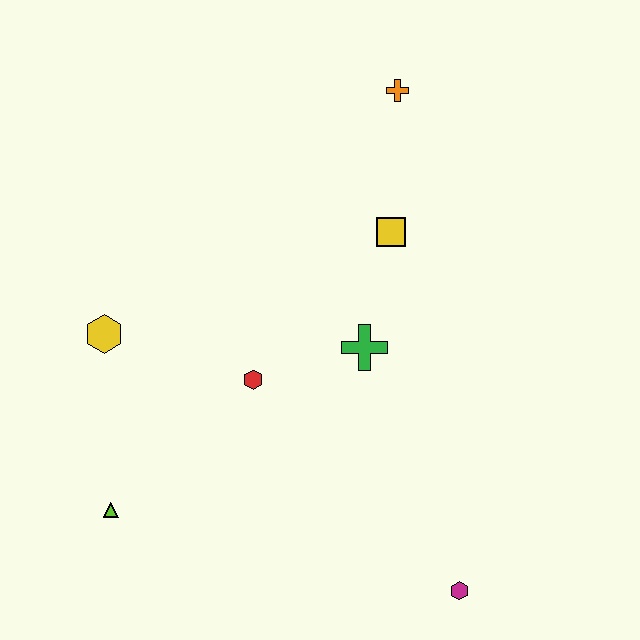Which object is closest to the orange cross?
The yellow square is closest to the orange cross.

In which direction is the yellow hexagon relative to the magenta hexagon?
The yellow hexagon is to the left of the magenta hexagon.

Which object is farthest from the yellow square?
The lime triangle is farthest from the yellow square.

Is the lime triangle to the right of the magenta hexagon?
No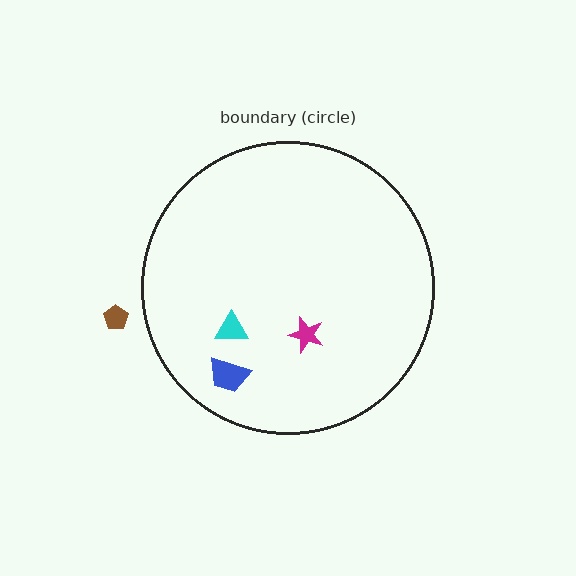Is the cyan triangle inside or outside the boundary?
Inside.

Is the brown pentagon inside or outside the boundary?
Outside.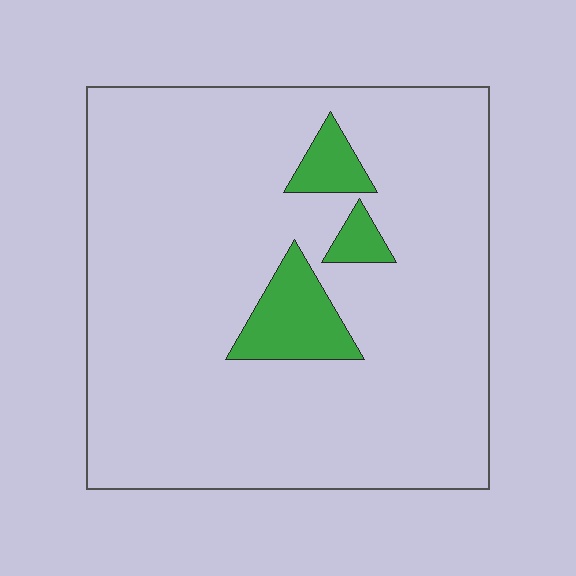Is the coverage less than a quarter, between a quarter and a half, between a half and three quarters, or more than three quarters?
Less than a quarter.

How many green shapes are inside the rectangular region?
3.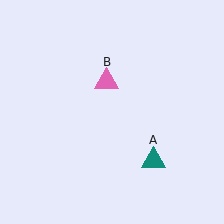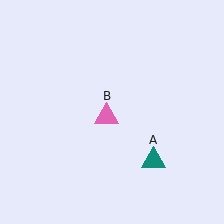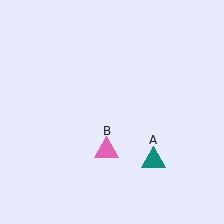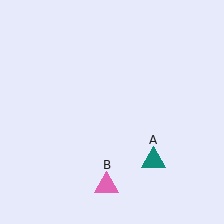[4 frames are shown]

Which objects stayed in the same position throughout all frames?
Teal triangle (object A) remained stationary.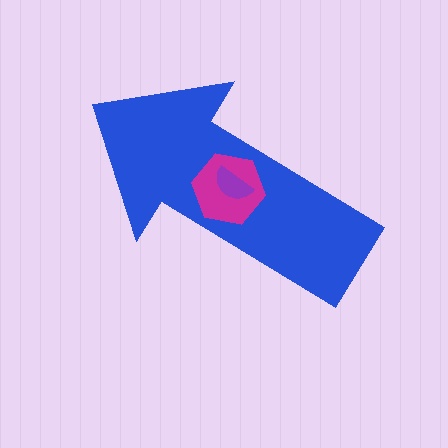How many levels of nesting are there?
3.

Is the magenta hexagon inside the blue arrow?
Yes.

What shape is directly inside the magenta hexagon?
The purple semicircle.